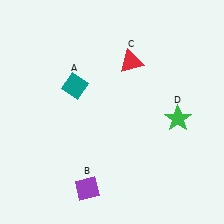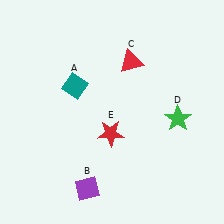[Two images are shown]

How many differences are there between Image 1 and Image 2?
There is 1 difference between the two images.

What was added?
A red star (E) was added in Image 2.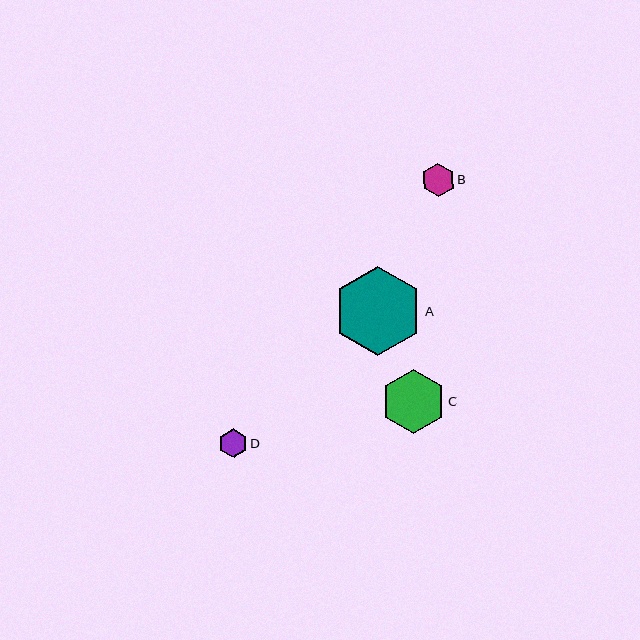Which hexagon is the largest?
Hexagon A is the largest with a size of approximately 89 pixels.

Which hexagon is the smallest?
Hexagon D is the smallest with a size of approximately 29 pixels.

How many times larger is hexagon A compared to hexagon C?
Hexagon A is approximately 1.4 times the size of hexagon C.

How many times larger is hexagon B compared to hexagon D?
Hexagon B is approximately 1.1 times the size of hexagon D.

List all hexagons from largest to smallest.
From largest to smallest: A, C, B, D.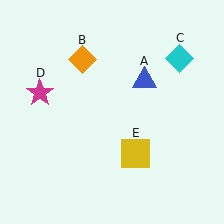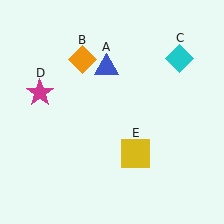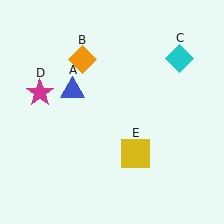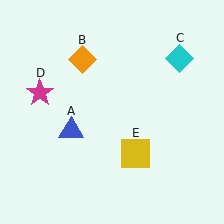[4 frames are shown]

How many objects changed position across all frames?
1 object changed position: blue triangle (object A).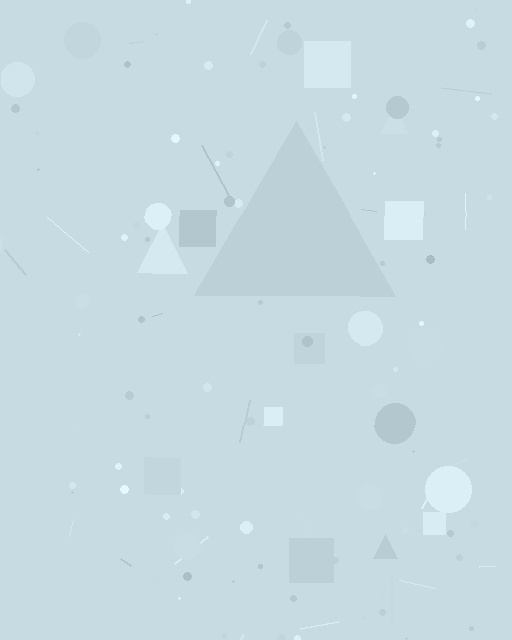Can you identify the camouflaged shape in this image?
The camouflaged shape is a triangle.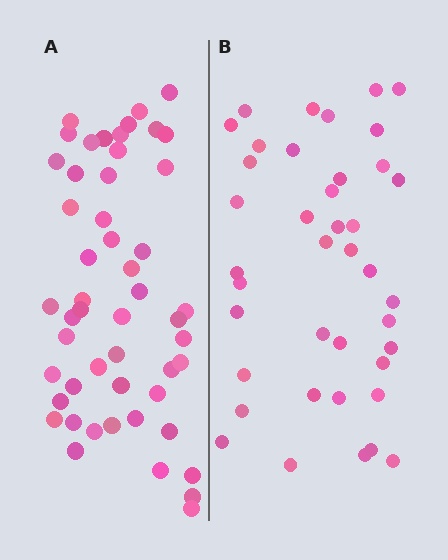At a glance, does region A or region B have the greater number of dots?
Region A (the left region) has more dots.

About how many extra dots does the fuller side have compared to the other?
Region A has roughly 12 or so more dots than region B.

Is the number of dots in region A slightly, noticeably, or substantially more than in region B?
Region A has noticeably more, but not dramatically so. The ratio is roughly 1.3 to 1.